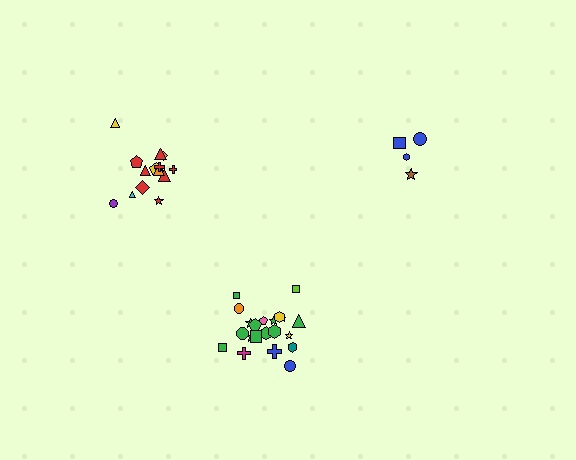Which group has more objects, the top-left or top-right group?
The top-left group.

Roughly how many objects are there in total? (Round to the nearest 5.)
Roughly 40 objects in total.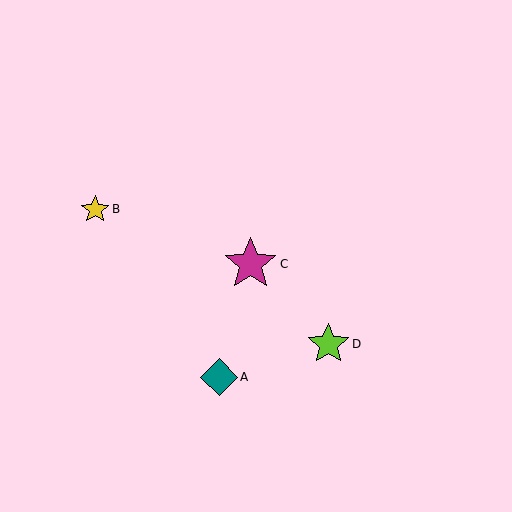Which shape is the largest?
The magenta star (labeled C) is the largest.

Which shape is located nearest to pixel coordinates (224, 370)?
The teal diamond (labeled A) at (219, 377) is nearest to that location.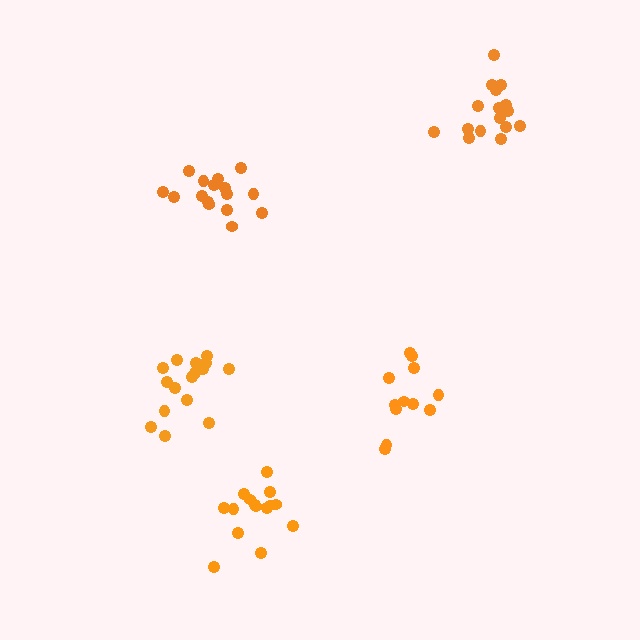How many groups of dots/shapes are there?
There are 5 groups.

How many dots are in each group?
Group 1: 15 dots, Group 2: 16 dots, Group 3: 16 dots, Group 4: 12 dots, Group 5: 17 dots (76 total).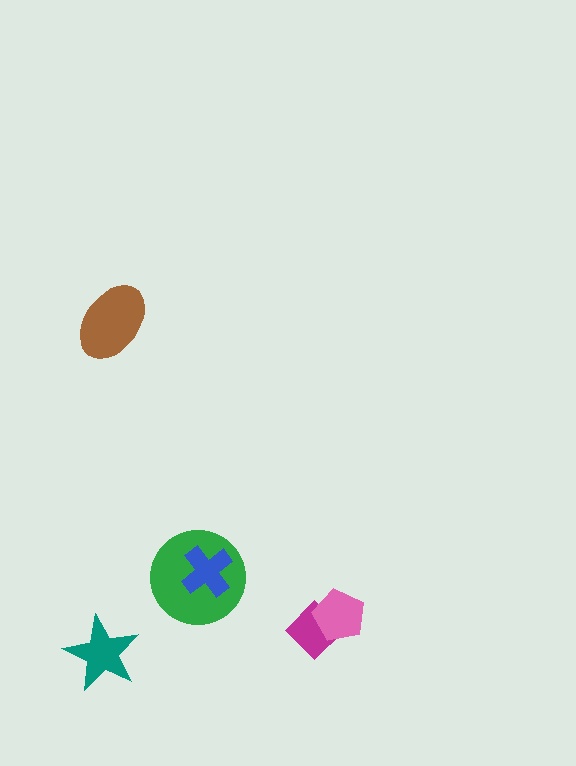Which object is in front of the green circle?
The blue cross is in front of the green circle.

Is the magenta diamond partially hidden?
Yes, it is partially covered by another shape.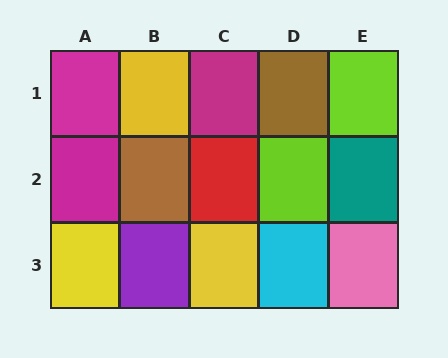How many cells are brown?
2 cells are brown.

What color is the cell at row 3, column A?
Yellow.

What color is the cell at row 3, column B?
Purple.